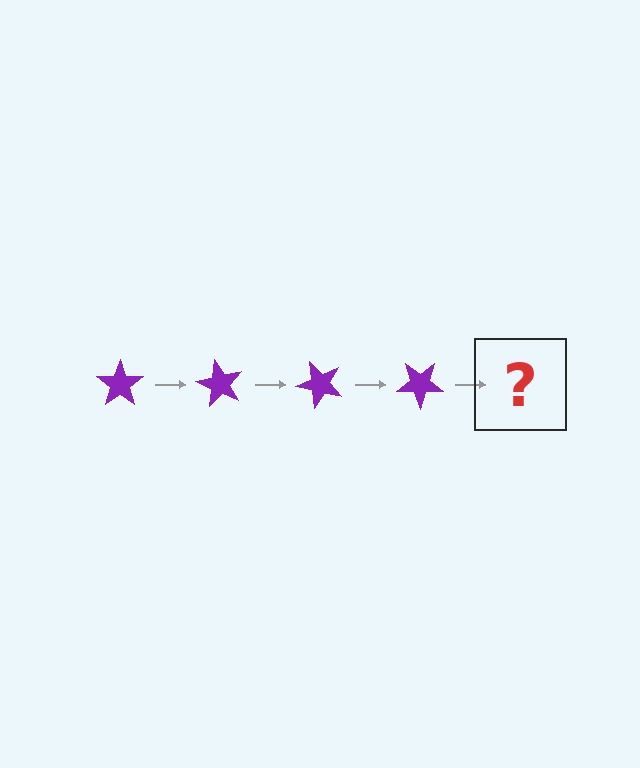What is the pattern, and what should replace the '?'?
The pattern is that the star rotates 60 degrees each step. The '?' should be a purple star rotated 240 degrees.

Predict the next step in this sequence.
The next step is a purple star rotated 240 degrees.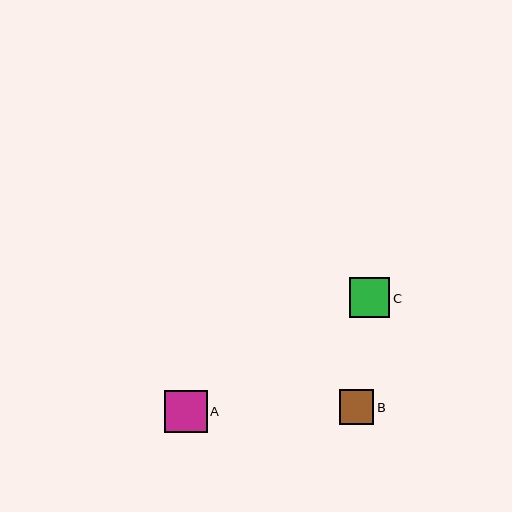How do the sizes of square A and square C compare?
Square A and square C are approximately the same size.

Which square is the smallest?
Square B is the smallest with a size of approximately 34 pixels.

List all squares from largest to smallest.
From largest to smallest: A, C, B.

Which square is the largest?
Square A is the largest with a size of approximately 42 pixels.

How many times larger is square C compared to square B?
Square C is approximately 1.2 times the size of square B.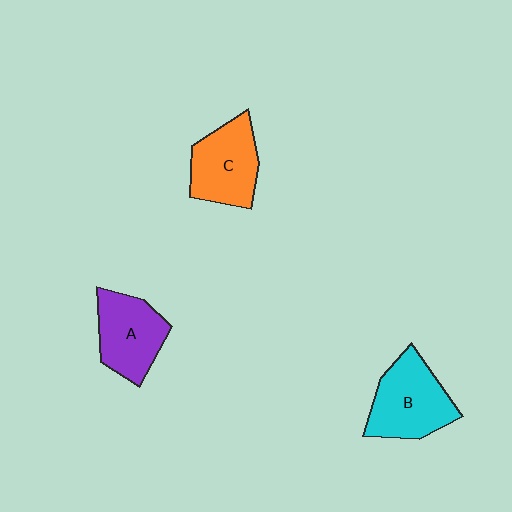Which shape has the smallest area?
Shape A (purple).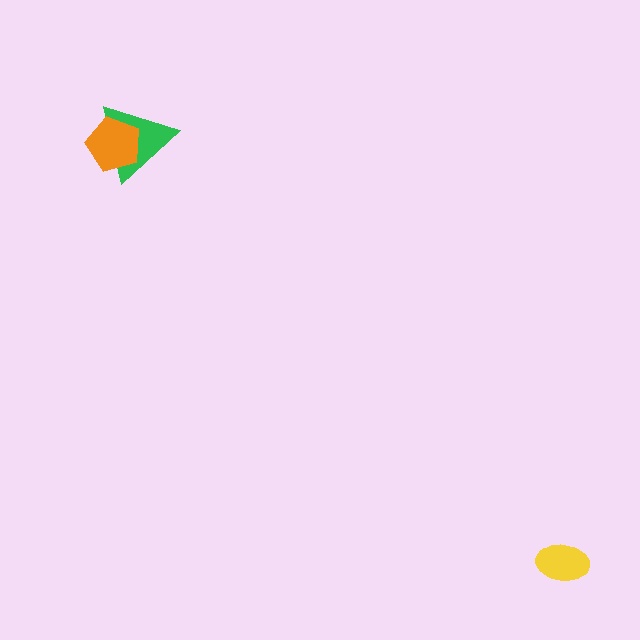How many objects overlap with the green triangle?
1 object overlaps with the green triangle.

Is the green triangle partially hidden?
Yes, it is partially covered by another shape.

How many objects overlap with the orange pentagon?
1 object overlaps with the orange pentagon.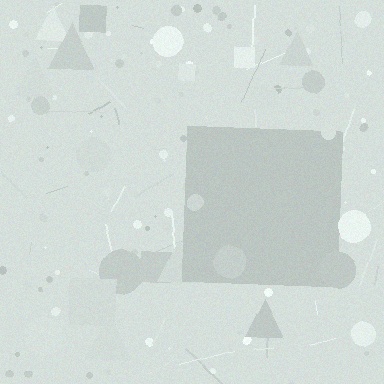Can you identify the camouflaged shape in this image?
The camouflaged shape is a square.